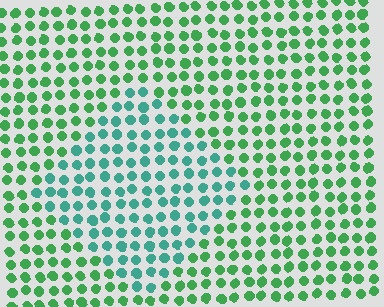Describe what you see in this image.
The image is filled with small green elements in a uniform arrangement. A diamond-shaped region is visible where the elements are tinted to a slightly different hue, forming a subtle color boundary.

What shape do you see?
I see a diamond.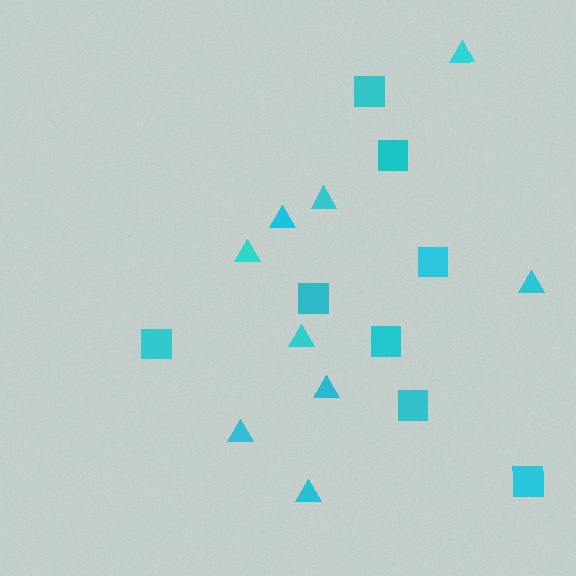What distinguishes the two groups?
There are 2 groups: one group of triangles (9) and one group of squares (8).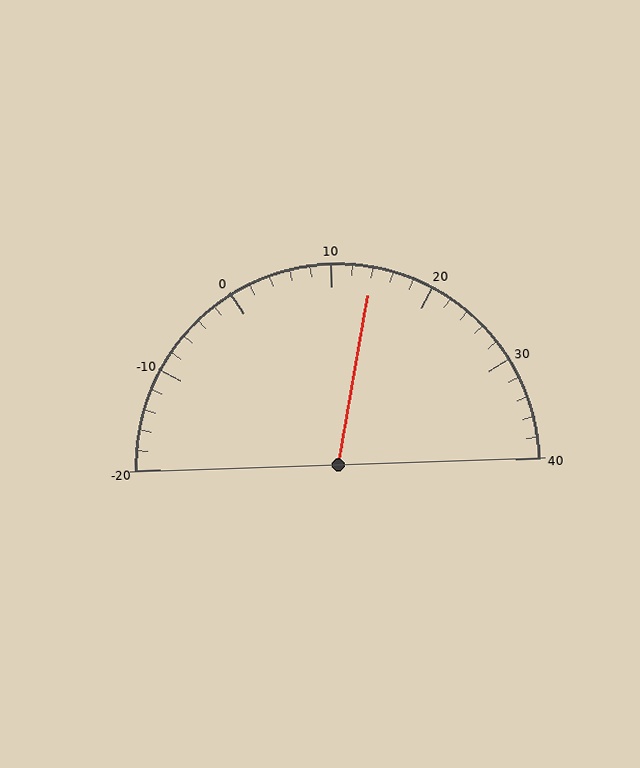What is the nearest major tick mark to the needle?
The nearest major tick mark is 10.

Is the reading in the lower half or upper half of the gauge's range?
The reading is in the upper half of the range (-20 to 40).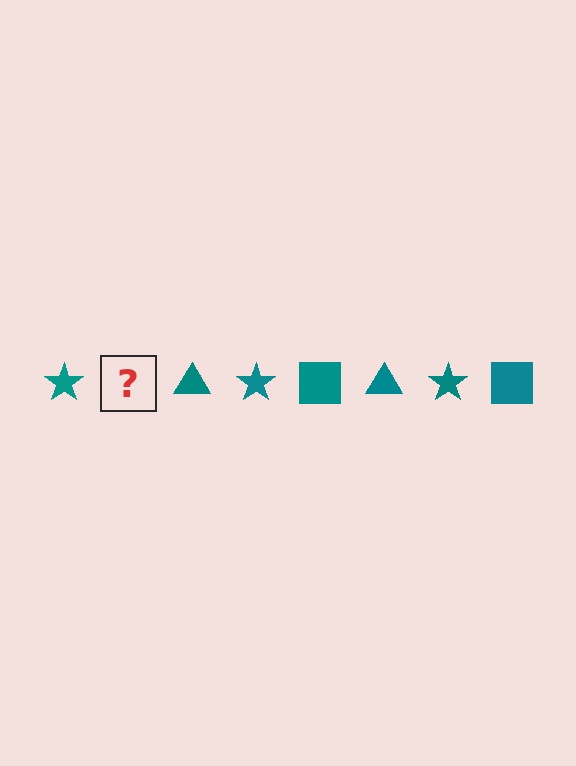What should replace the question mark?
The question mark should be replaced with a teal square.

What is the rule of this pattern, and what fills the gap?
The rule is that the pattern cycles through star, square, triangle shapes in teal. The gap should be filled with a teal square.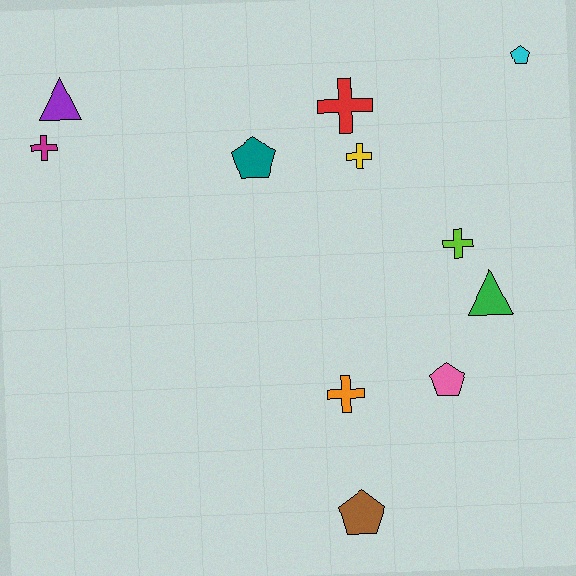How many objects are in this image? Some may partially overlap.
There are 11 objects.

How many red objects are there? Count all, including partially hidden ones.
There is 1 red object.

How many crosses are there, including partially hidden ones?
There are 5 crosses.